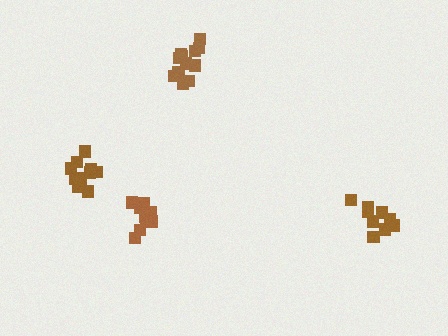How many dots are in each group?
Group 1: 9 dots, Group 2: 12 dots, Group 3: 11 dots, Group 4: 12 dots (44 total).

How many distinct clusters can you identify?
There are 4 distinct clusters.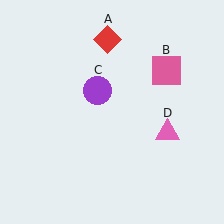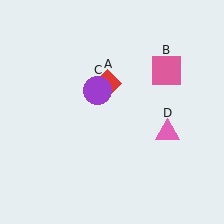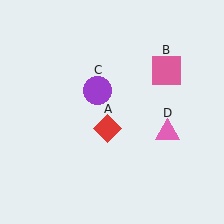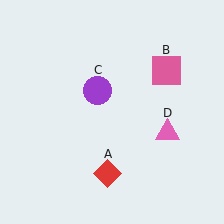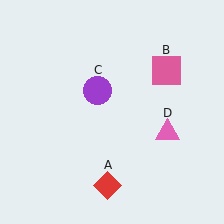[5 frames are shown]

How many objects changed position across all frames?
1 object changed position: red diamond (object A).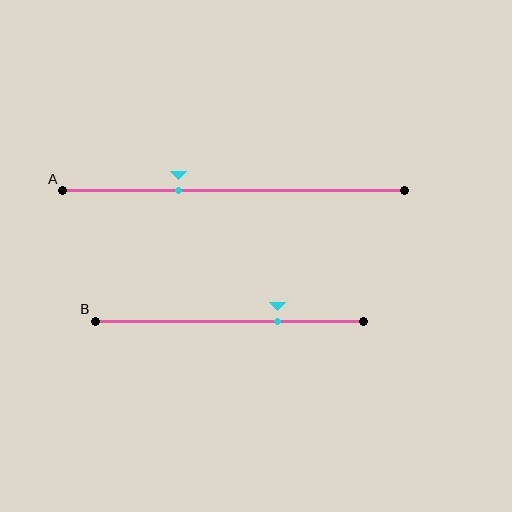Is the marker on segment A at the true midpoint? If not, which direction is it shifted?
No, the marker on segment A is shifted to the left by about 16% of the segment length.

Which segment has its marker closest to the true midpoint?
Segment A has its marker closest to the true midpoint.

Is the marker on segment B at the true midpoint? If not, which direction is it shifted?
No, the marker on segment B is shifted to the right by about 18% of the segment length.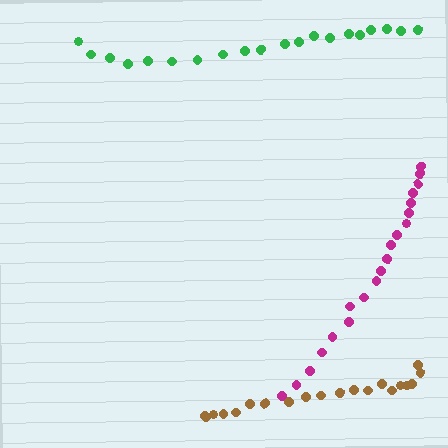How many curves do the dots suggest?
There are 3 distinct paths.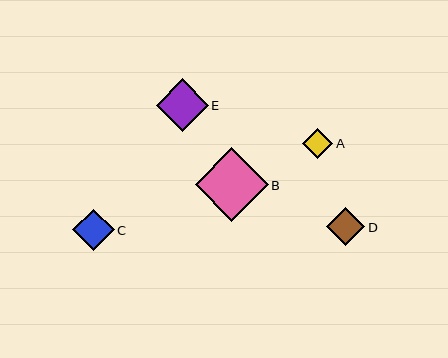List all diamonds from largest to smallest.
From largest to smallest: B, E, C, D, A.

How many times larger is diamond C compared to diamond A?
Diamond C is approximately 1.3 times the size of diamond A.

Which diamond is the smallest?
Diamond A is the smallest with a size of approximately 31 pixels.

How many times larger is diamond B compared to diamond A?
Diamond B is approximately 2.4 times the size of diamond A.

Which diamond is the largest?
Diamond B is the largest with a size of approximately 73 pixels.